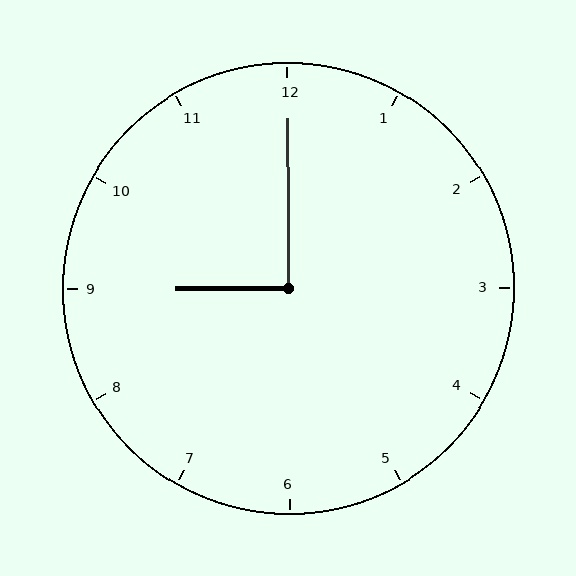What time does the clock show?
9:00.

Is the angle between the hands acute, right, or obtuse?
It is right.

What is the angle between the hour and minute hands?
Approximately 90 degrees.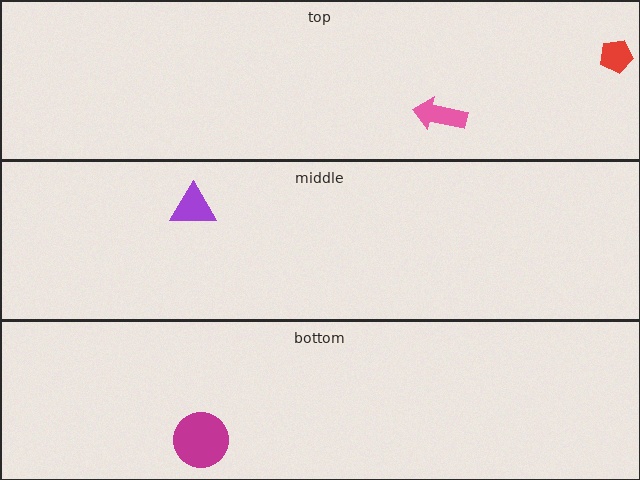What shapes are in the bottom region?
The magenta circle.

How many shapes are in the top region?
2.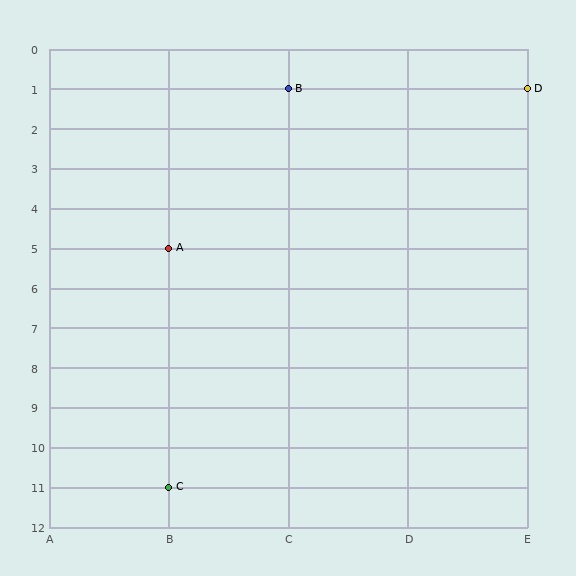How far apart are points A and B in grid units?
Points A and B are 1 column and 4 rows apart (about 4.1 grid units diagonally).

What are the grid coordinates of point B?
Point B is at grid coordinates (C, 1).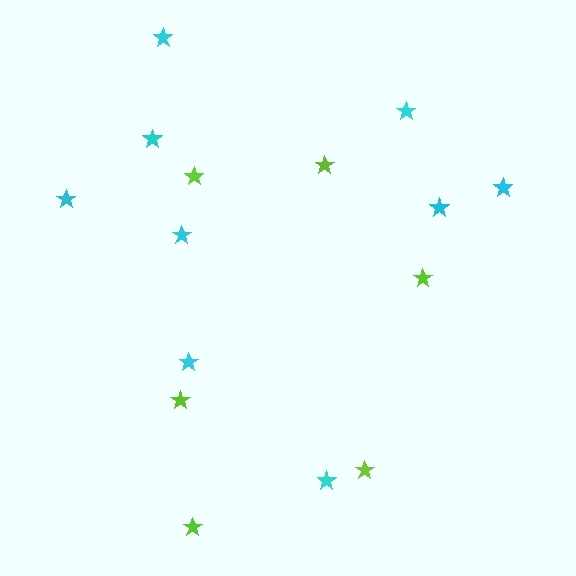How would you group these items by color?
There are 2 groups: one group of cyan stars (9) and one group of lime stars (6).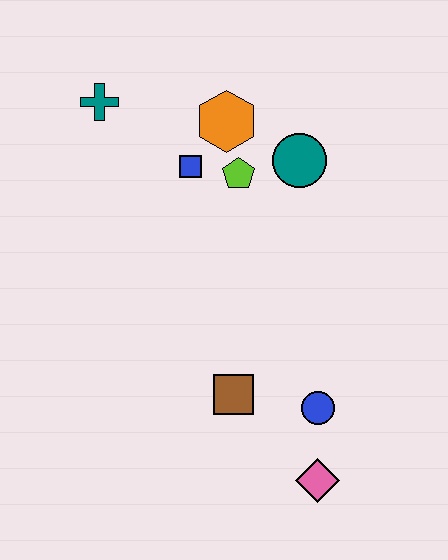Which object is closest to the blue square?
The lime pentagon is closest to the blue square.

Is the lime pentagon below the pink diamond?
No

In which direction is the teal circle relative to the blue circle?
The teal circle is above the blue circle.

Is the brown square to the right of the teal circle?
No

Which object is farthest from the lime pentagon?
The pink diamond is farthest from the lime pentagon.